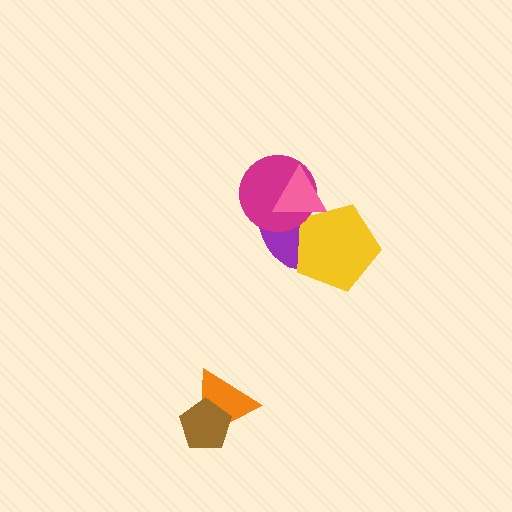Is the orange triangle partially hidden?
Yes, it is partially covered by another shape.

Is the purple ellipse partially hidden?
Yes, it is partially covered by another shape.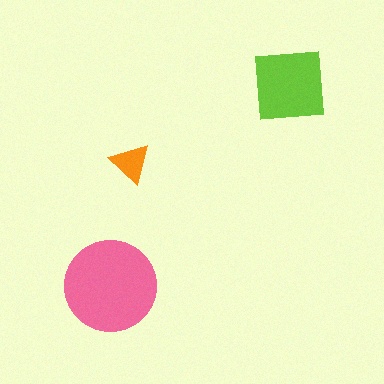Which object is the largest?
The pink circle.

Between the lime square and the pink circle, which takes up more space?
The pink circle.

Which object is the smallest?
The orange triangle.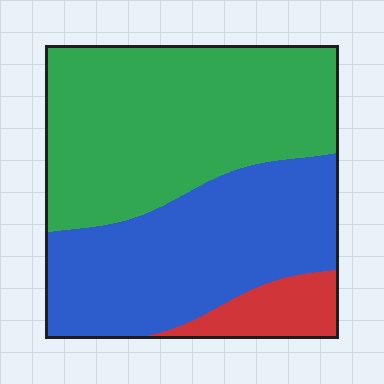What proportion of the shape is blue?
Blue covers around 40% of the shape.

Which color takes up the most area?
Green, at roughly 50%.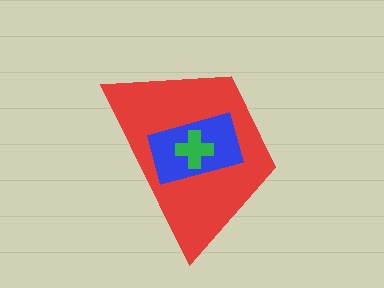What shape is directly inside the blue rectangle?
The green cross.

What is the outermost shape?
The red trapezoid.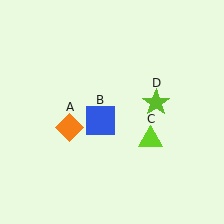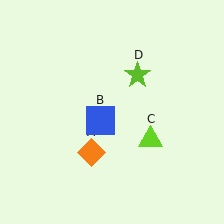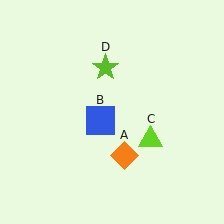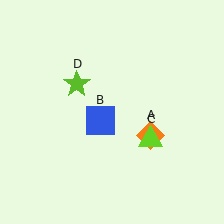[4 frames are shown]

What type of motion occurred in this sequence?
The orange diamond (object A), lime star (object D) rotated counterclockwise around the center of the scene.